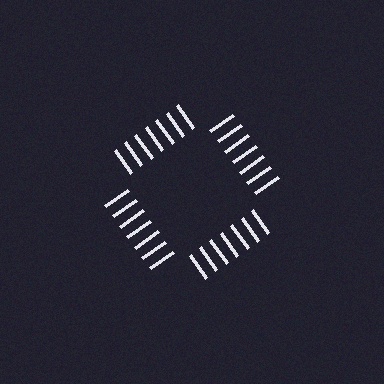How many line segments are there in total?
28 — 7 along each of the 4 edges.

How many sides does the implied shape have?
4 sides — the line-ends trace a square.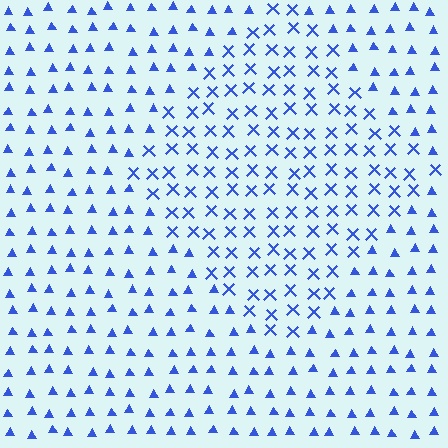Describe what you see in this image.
The image is filled with small blue elements arranged in a uniform grid. A diamond-shaped region contains X marks, while the surrounding area contains triangles. The boundary is defined purely by the change in element shape.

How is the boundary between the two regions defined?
The boundary is defined by a change in element shape: X marks inside vs. triangles outside. All elements share the same color and spacing.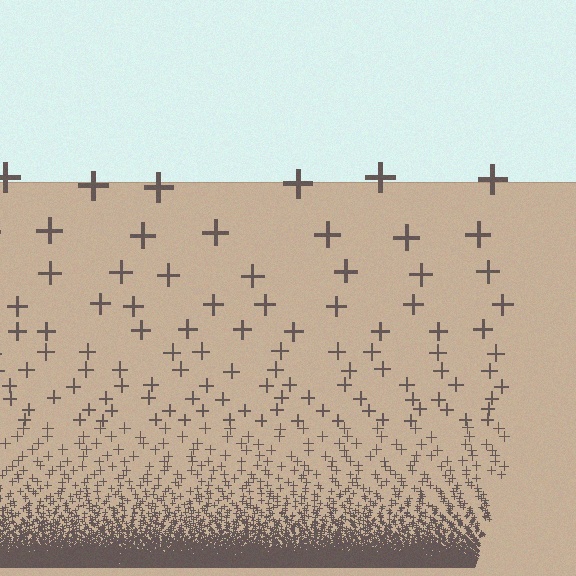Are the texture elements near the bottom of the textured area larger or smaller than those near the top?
Smaller. The gradient is inverted — elements near the bottom are smaller and denser.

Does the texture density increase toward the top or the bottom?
Density increases toward the bottom.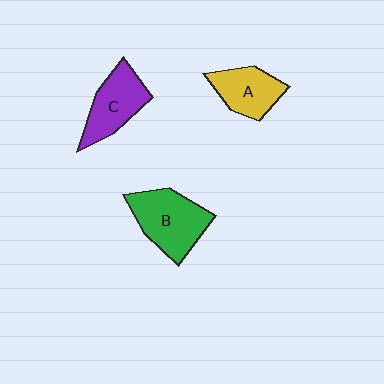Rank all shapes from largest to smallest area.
From largest to smallest: B (green), C (purple), A (yellow).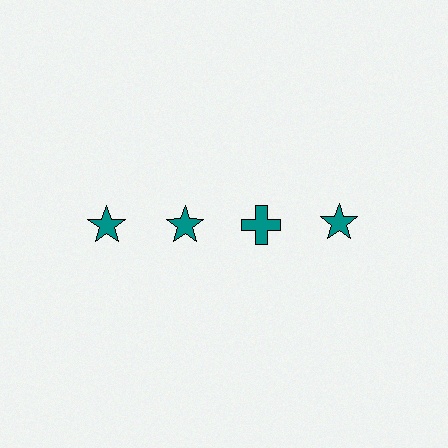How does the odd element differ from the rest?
It has a different shape: cross instead of star.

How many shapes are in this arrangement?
There are 4 shapes arranged in a grid pattern.